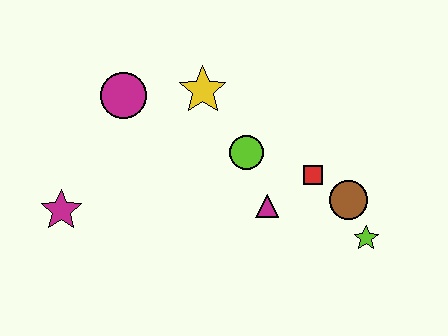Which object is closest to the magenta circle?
The yellow star is closest to the magenta circle.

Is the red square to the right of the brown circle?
No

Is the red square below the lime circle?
Yes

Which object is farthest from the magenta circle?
The lime star is farthest from the magenta circle.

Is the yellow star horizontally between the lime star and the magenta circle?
Yes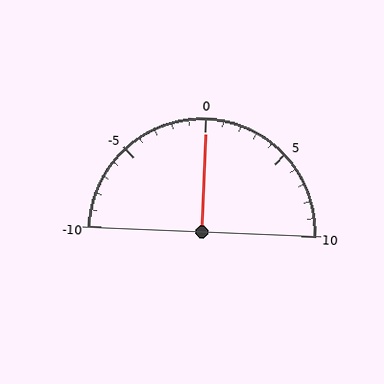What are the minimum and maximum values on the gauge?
The gauge ranges from -10 to 10.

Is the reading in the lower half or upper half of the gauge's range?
The reading is in the upper half of the range (-10 to 10).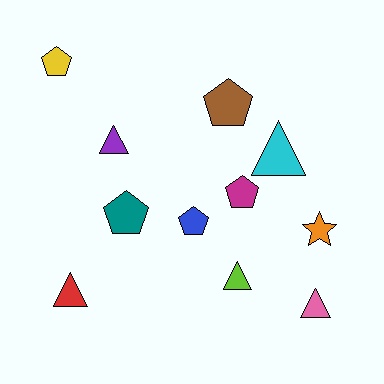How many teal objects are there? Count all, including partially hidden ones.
There is 1 teal object.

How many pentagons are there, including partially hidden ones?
There are 5 pentagons.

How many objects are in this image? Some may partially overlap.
There are 11 objects.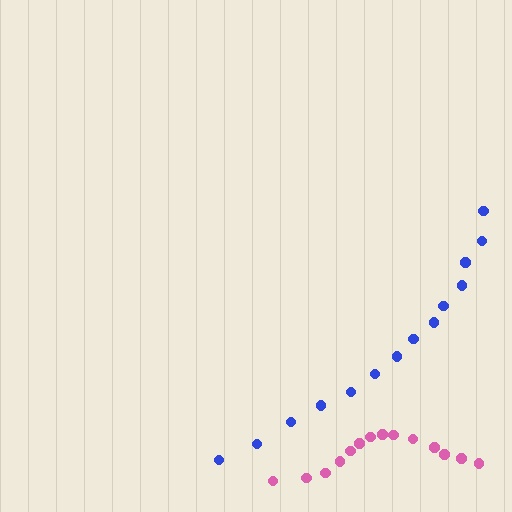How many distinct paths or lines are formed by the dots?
There are 2 distinct paths.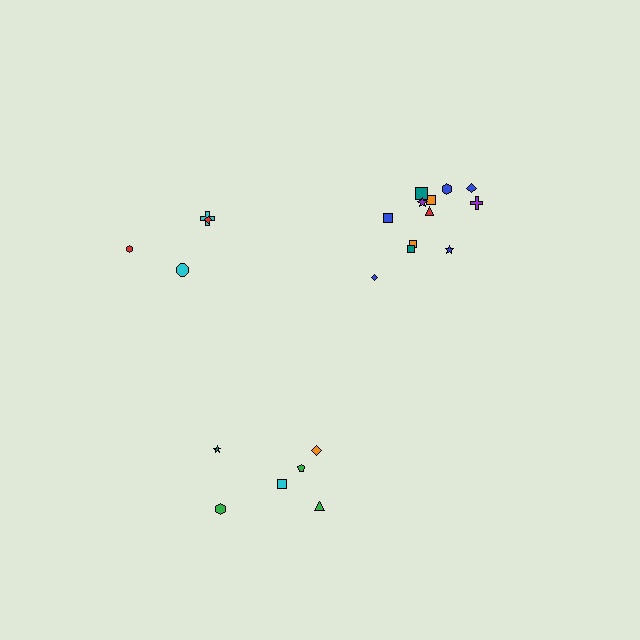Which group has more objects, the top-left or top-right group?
The top-right group.